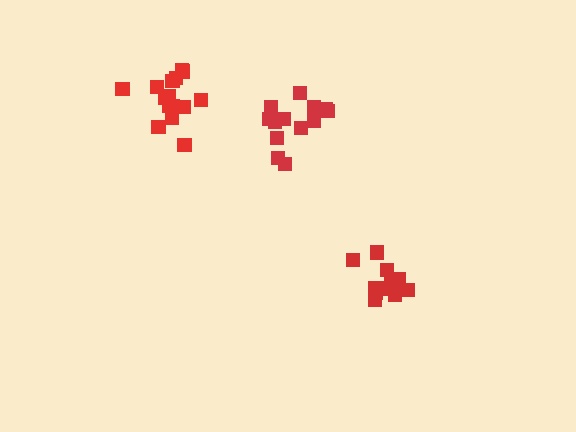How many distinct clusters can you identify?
There are 3 distinct clusters.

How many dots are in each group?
Group 1: 13 dots, Group 2: 15 dots, Group 3: 12 dots (40 total).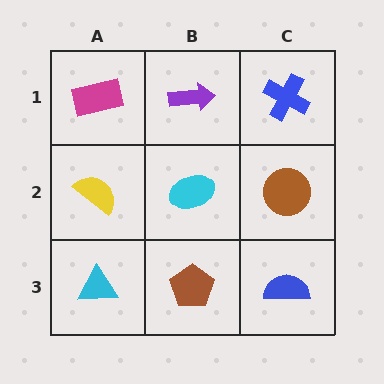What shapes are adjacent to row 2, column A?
A magenta rectangle (row 1, column A), a cyan triangle (row 3, column A), a cyan ellipse (row 2, column B).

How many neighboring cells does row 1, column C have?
2.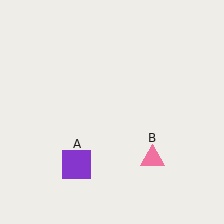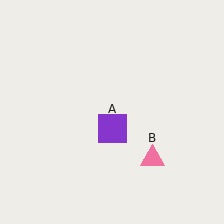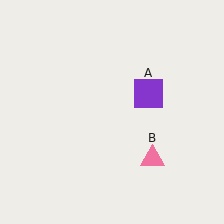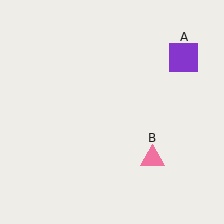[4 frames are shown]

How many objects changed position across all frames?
1 object changed position: purple square (object A).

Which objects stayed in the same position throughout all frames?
Pink triangle (object B) remained stationary.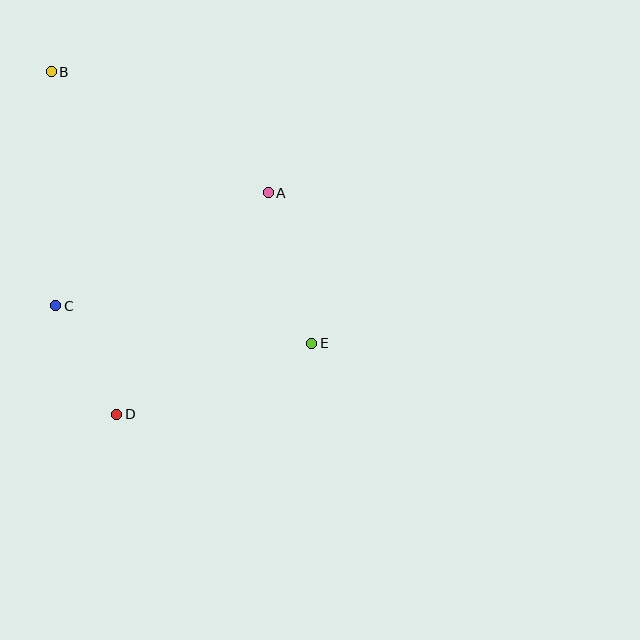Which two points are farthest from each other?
Points B and E are farthest from each other.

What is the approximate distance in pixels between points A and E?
The distance between A and E is approximately 156 pixels.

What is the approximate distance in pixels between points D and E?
The distance between D and E is approximately 208 pixels.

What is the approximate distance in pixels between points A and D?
The distance between A and D is approximately 269 pixels.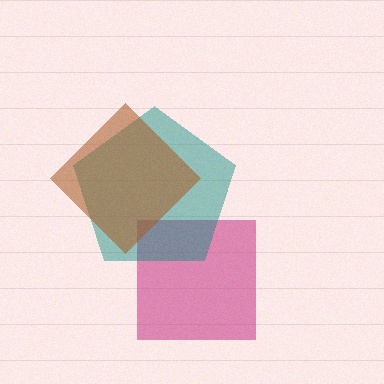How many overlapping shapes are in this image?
There are 3 overlapping shapes in the image.